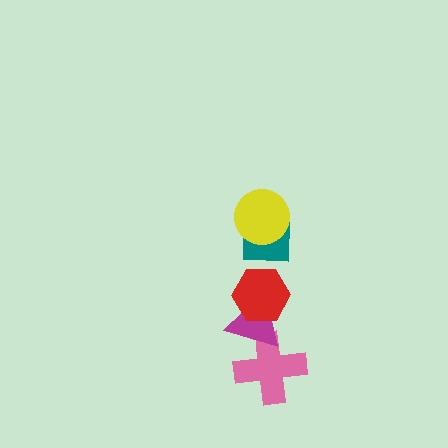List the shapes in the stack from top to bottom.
From top to bottom: the yellow circle, the teal square, the red hexagon, the magenta triangle, the pink cross.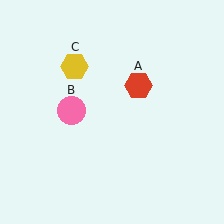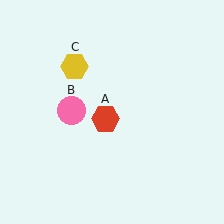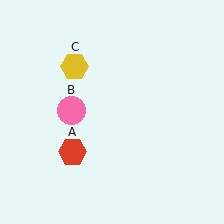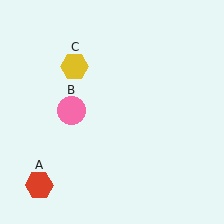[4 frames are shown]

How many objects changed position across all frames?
1 object changed position: red hexagon (object A).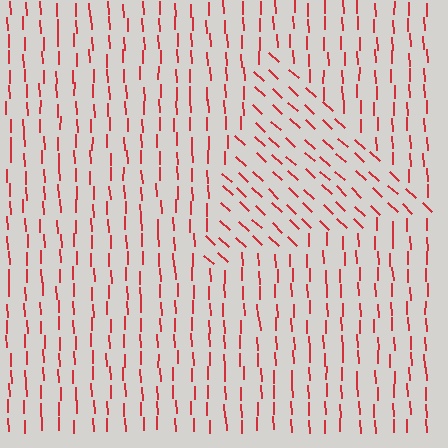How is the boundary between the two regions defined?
The boundary is defined purely by a change in line orientation (approximately 45 degrees difference). All lines are the same color and thickness.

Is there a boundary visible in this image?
Yes, there is a texture boundary formed by a change in line orientation.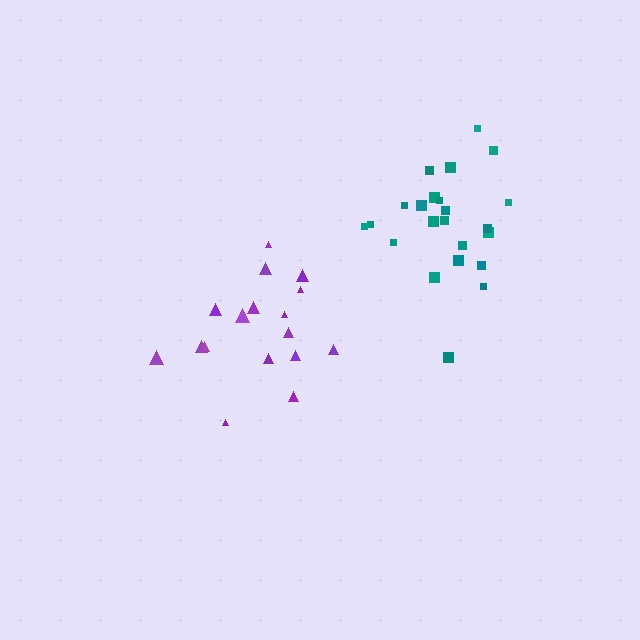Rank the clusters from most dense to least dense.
teal, purple.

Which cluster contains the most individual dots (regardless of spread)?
Teal (24).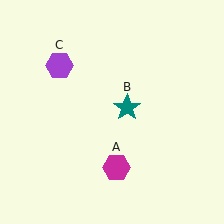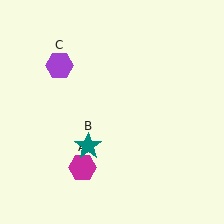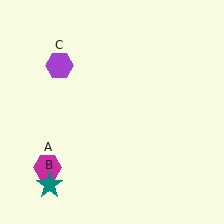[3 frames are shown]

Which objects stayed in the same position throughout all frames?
Purple hexagon (object C) remained stationary.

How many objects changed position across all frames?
2 objects changed position: magenta hexagon (object A), teal star (object B).